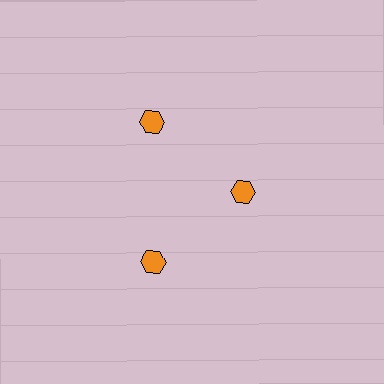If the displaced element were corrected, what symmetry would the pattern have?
It would have 3-fold rotational symmetry — the pattern would map onto itself every 120 degrees.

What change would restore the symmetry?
The symmetry would be restored by moving it outward, back onto the ring so that all 3 hexagons sit at equal angles and equal distance from the center.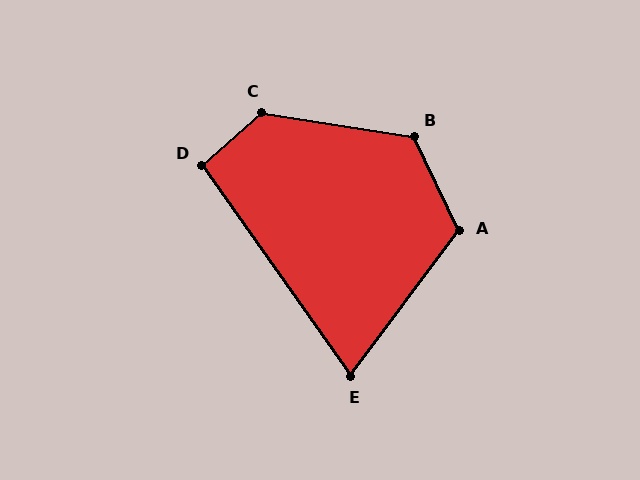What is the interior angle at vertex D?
Approximately 96 degrees (obtuse).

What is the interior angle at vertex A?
Approximately 118 degrees (obtuse).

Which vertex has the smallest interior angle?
E, at approximately 72 degrees.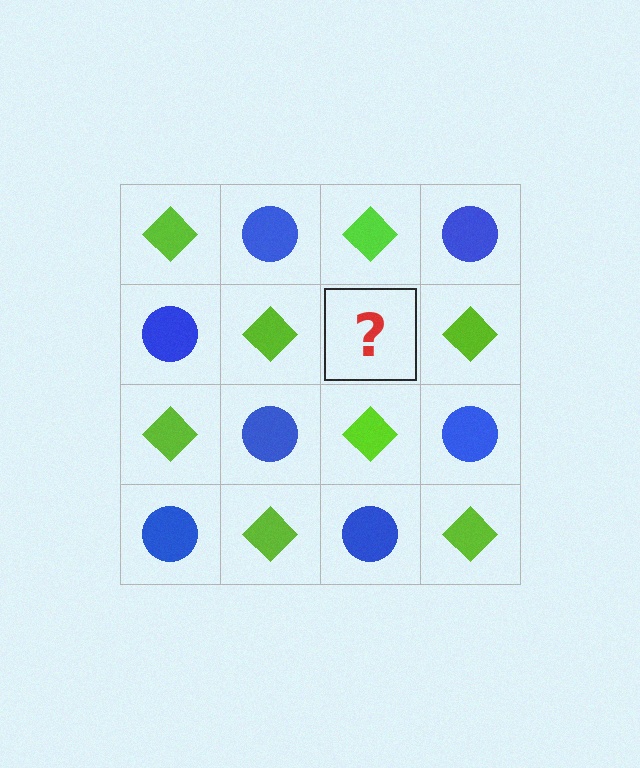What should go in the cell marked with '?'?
The missing cell should contain a blue circle.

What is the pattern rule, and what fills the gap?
The rule is that it alternates lime diamond and blue circle in a checkerboard pattern. The gap should be filled with a blue circle.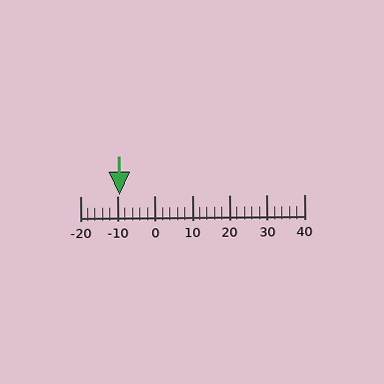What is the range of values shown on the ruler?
The ruler shows values from -20 to 40.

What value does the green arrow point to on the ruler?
The green arrow points to approximately -9.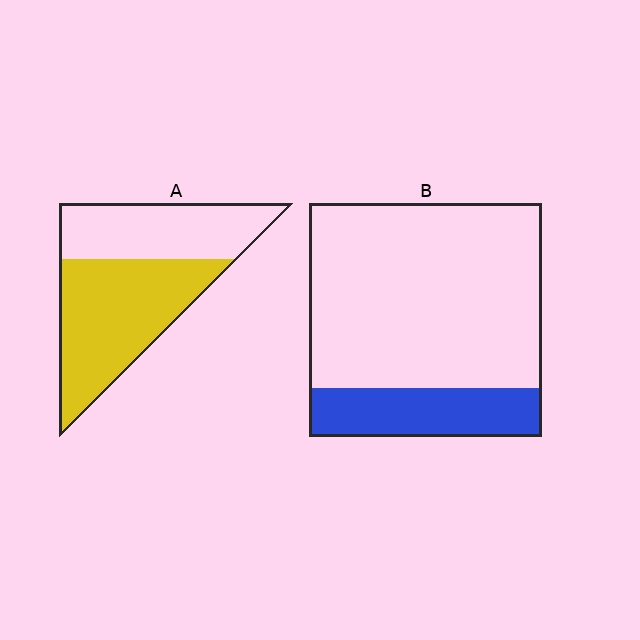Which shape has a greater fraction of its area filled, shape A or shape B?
Shape A.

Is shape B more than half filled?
No.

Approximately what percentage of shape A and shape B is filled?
A is approximately 60% and B is approximately 20%.